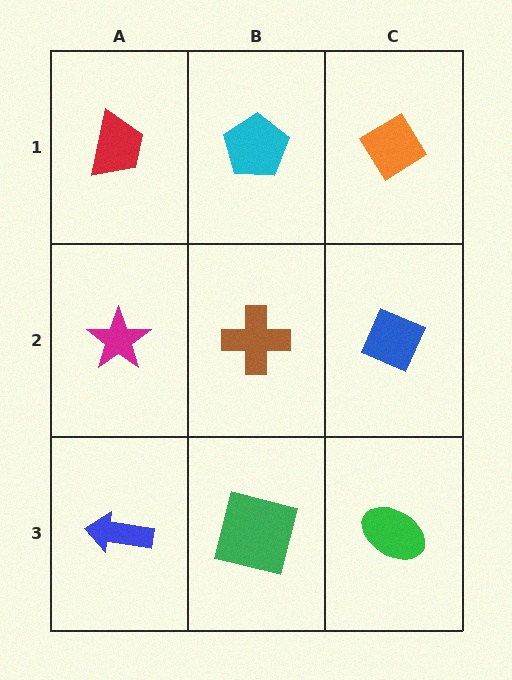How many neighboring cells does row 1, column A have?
2.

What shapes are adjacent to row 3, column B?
A brown cross (row 2, column B), a blue arrow (row 3, column A), a green ellipse (row 3, column C).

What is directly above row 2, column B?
A cyan pentagon.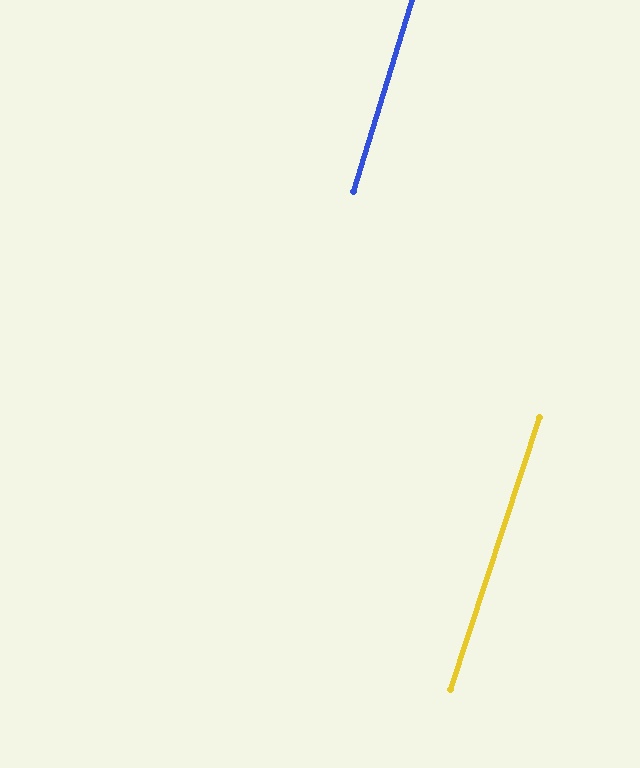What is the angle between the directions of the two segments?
Approximately 1 degree.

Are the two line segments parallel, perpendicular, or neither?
Parallel — their directions differ by only 1.5°.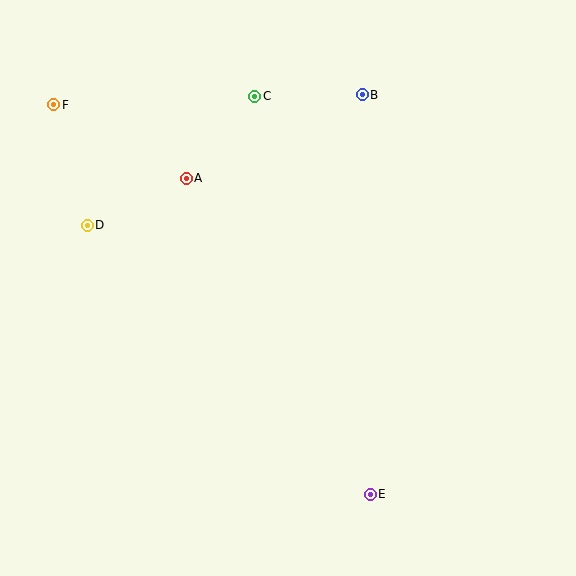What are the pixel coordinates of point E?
Point E is at (370, 494).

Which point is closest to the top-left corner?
Point F is closest to the top-left corner.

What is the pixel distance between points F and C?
The distance between F and C is 201 pixels.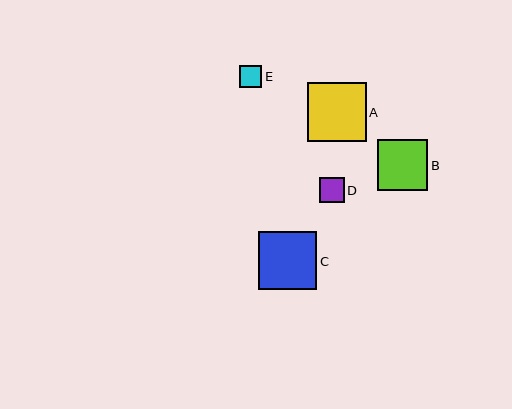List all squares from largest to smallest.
From largest to smallest: A, C, B, D, E.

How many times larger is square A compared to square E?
Square A is approximately 2.6 times the size of square E.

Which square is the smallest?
Square E is the smallest with a size of approximately 23 pixels.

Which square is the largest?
Square A is the largest with a size of approximately 58 pixels.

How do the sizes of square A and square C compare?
Square A and square C are approximately the same size.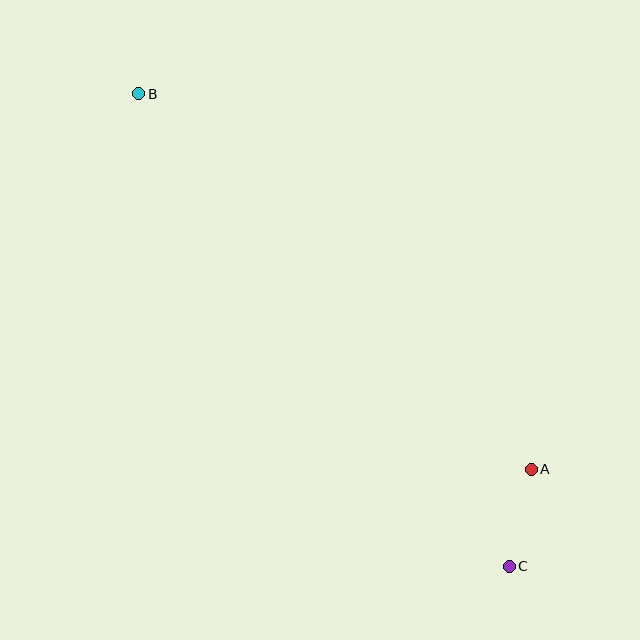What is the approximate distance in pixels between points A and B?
The distance between A and B is approximately 543 pixels.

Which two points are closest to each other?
Points A and C are closest to each other.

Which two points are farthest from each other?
Points B and C are farthest from each other.